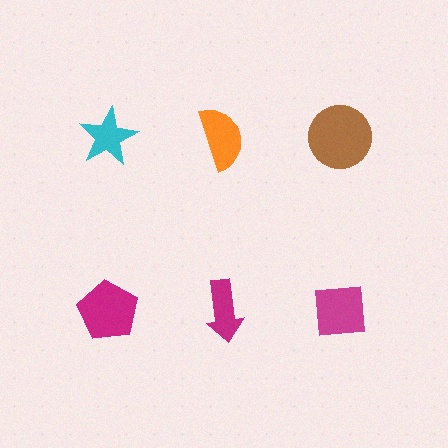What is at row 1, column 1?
A cyan star.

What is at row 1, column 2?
An orange semicircle.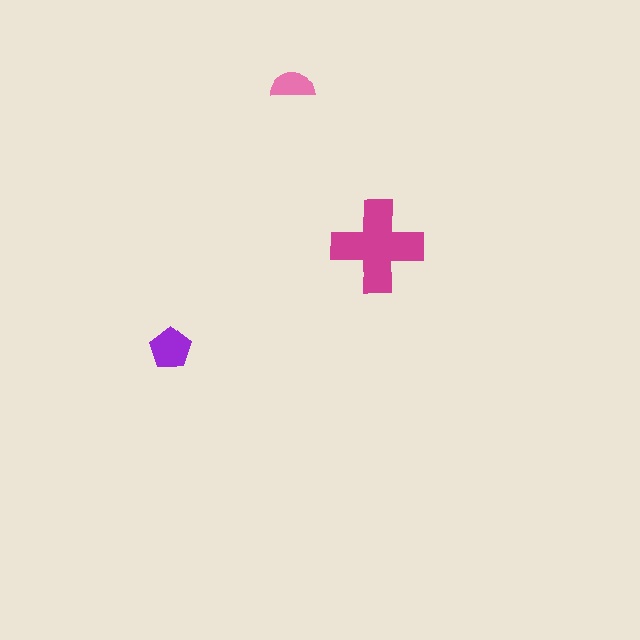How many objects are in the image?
There are 3 objects in the image.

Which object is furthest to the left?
The purple pentagon is leftmost.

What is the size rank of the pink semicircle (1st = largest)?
3rd.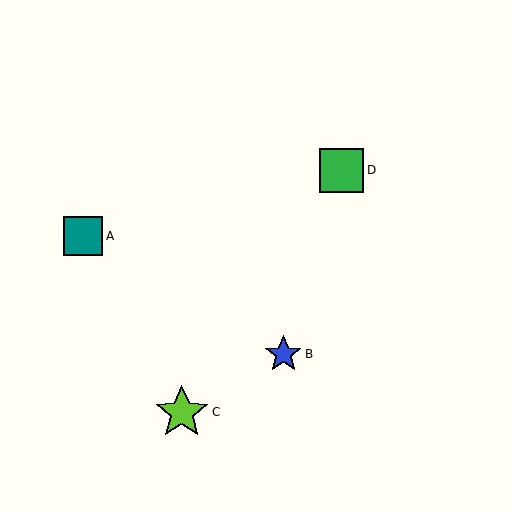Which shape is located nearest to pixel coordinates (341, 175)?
The green square (labeled D) at (341, 170) is nearest to that location.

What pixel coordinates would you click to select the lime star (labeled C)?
Click at (182, 412) to select the lime star C.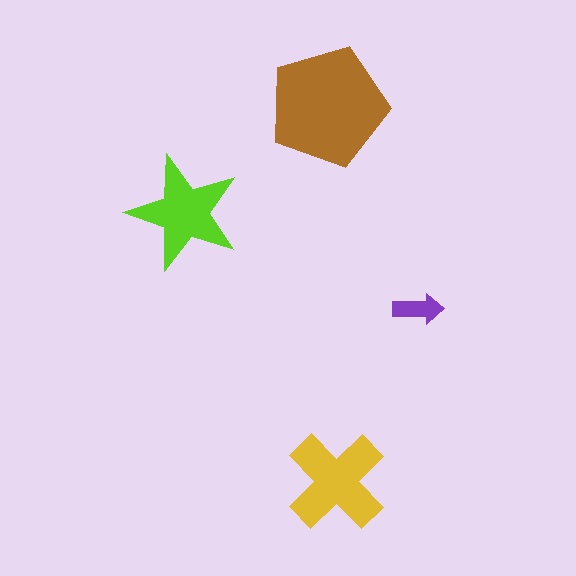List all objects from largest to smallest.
The brown pentagon, the yellow cross, the lime star, the purple arrow.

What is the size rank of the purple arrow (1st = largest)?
4th.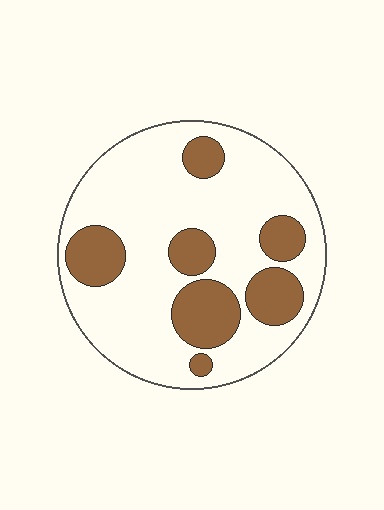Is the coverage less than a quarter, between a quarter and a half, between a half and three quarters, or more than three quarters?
Between a quarter and a half.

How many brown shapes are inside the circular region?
7.